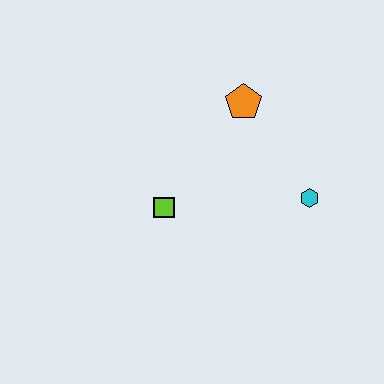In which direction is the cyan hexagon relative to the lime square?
The cyan hexagon is to the right of the lime square.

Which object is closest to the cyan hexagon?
The orange pentagon is closest to the cyan hexagon.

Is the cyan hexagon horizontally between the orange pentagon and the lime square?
No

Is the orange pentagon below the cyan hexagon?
No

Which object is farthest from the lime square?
The cyan hexagon is farthest from the lime square.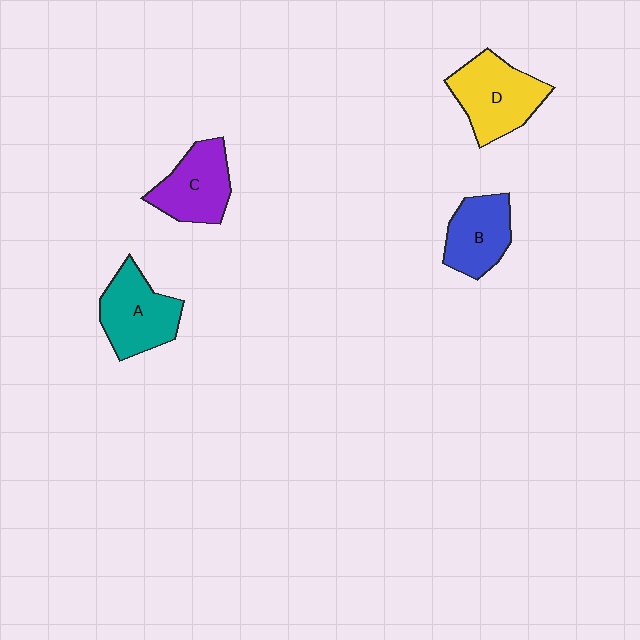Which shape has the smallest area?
Shape B (blue).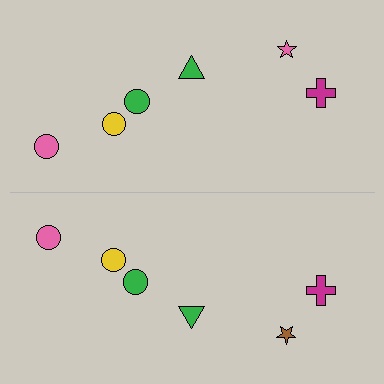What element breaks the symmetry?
The brown star on the bottom side breaks the symmetry — its mirror counterpart is pink.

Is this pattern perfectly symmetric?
No, the pattern is not perfectly symmetric. The brown star on the bottom side breaks the symmetry — its mirror counterpart is pink.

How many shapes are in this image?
There are 12 shapes in this image.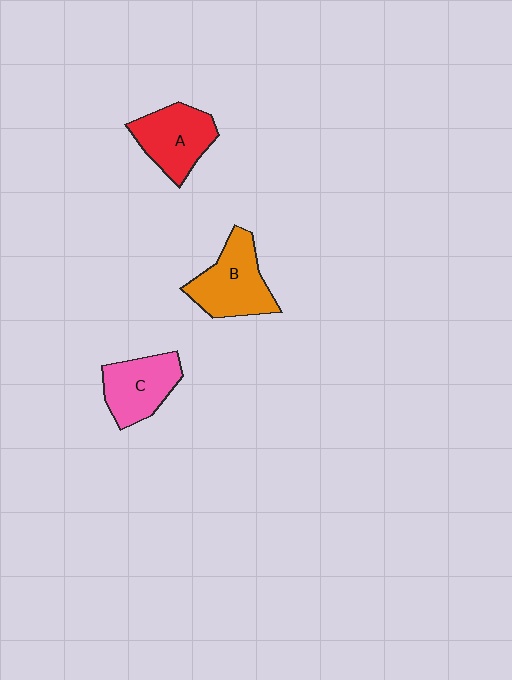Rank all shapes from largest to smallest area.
From largest to smallest: B (orange), A (red), C (pink).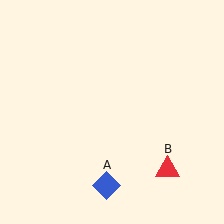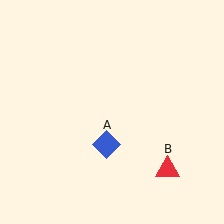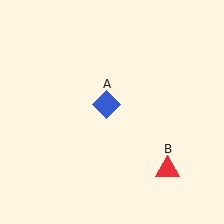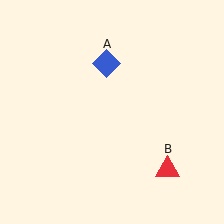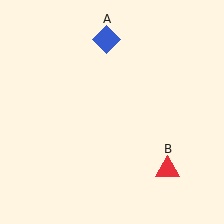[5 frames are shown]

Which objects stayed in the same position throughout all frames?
Red triangle (object B) remained stationary.